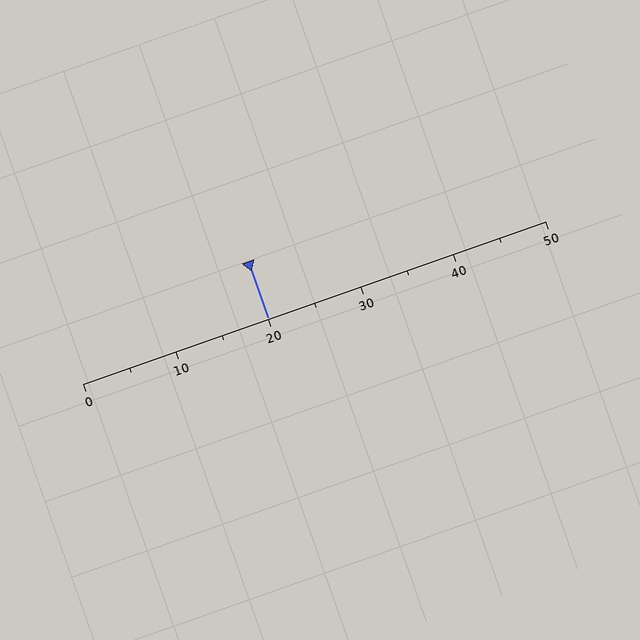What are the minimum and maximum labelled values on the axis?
The axis runs from 0 to 50.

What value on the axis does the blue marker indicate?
The marker indicates approximately 20.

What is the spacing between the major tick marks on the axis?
The major ticks are spaced 10 apart.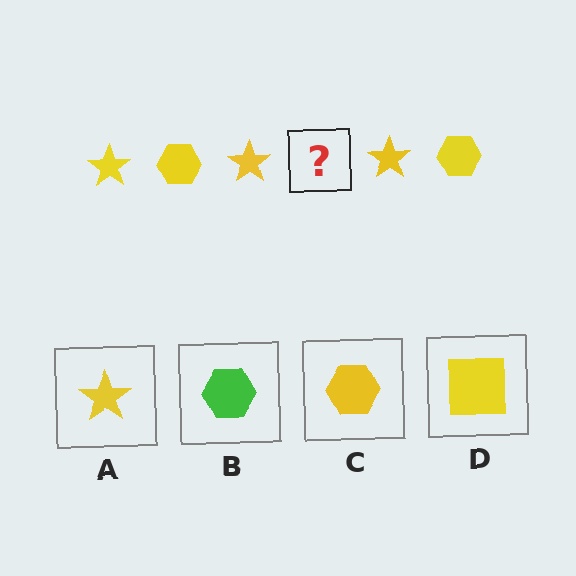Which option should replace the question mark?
Option C.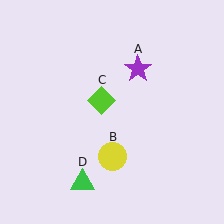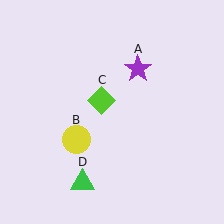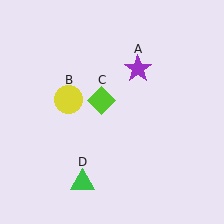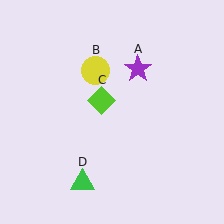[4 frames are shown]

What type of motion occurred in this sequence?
The yellow circle (object B) rotated clockwise around the center of the scene.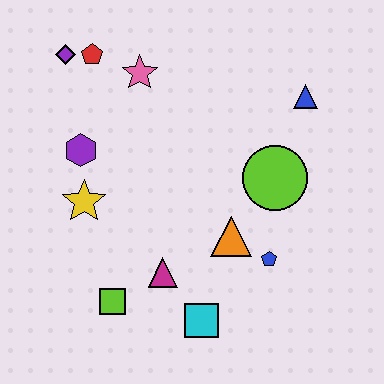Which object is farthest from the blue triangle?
The lime square is farthest from the blue triangle.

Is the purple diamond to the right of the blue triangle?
No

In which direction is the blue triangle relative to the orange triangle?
The blue triangle is above the orange triangle.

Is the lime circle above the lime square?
Yes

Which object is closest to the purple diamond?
The red pentagon is closest to the purple diamond.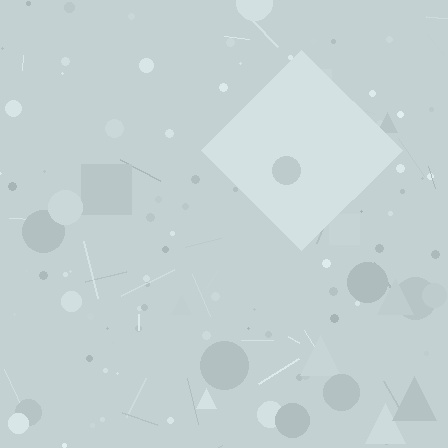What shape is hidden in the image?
A diamond is hidden in the image.